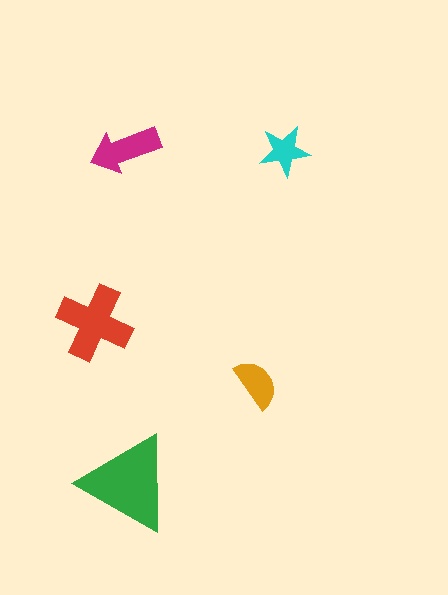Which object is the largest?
The green triangle.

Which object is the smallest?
The cyan star.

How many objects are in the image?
There are 5 objects in the image.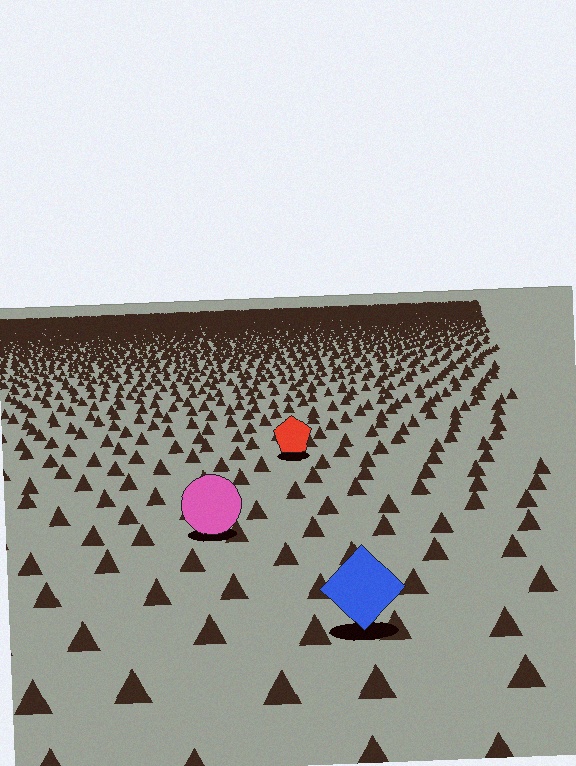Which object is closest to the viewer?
The blue diamond is closest. The texture marks near it are larger and more spread out.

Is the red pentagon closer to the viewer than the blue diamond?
No. The blue diamond is closer — you can tell from the texture gradient: the ground texture is coarser near it.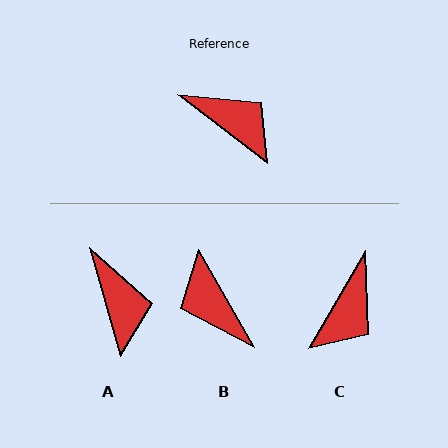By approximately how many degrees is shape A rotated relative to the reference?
Approximately 37 degrees clockwise.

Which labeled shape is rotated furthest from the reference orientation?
B, about 157 degrees away.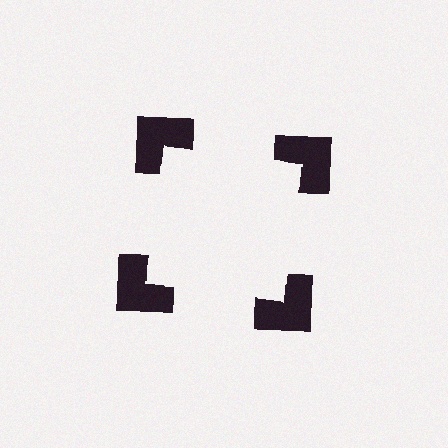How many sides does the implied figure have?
4 sides.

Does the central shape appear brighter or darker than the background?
It typically appears slightly brighter than the background, even though no actual brightness change is drawn.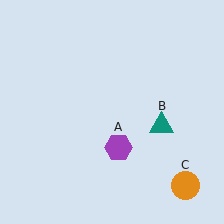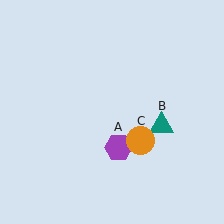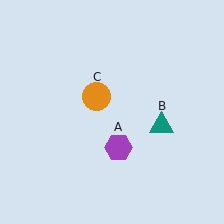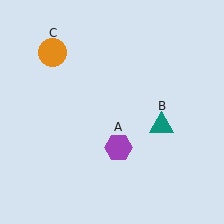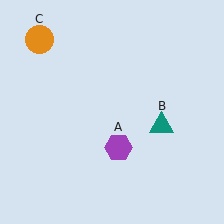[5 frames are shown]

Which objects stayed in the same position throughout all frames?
Purple hexagon (object A) and teal triangle (object B) remained stationary.